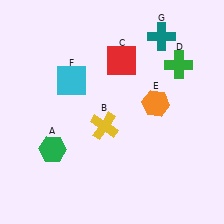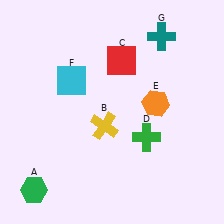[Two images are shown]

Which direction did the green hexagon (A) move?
The green hexagon (A) moved down.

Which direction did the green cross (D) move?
The green cross (D) moved down.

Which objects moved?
The objects that moved are: the green hexagon (A), the green cross (D).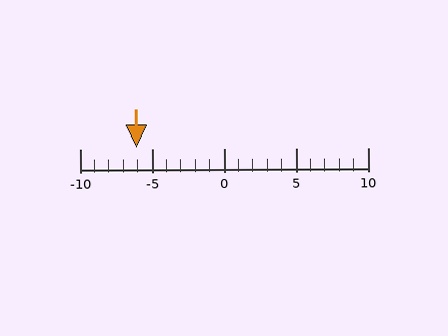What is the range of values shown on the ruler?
The ruler shows values from -10 to 10.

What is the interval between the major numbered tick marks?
The major tick marks are spaced 5 units apart.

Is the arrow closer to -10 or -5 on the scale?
The arrow is closer to -5.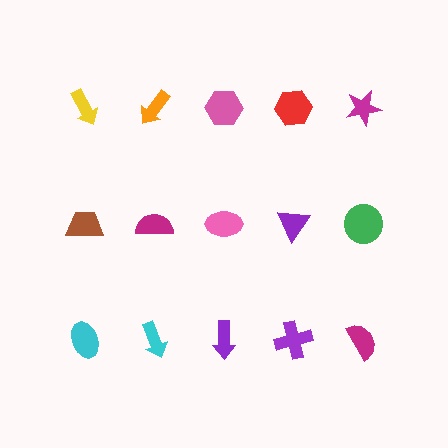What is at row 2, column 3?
A pink ellipse.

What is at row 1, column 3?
A pink hexagon.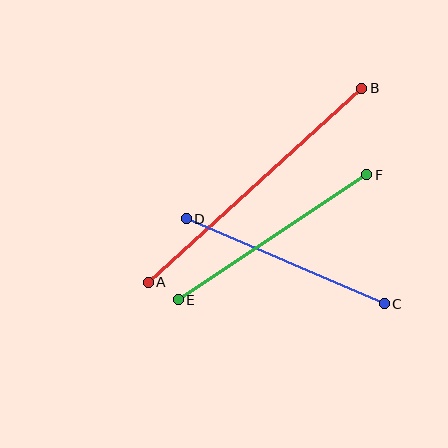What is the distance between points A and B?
The distance is approximately 288 pixels.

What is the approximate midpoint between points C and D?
The midpoint is at approximately (285, 261) pixels.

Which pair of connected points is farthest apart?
Points A and B are farthest apart.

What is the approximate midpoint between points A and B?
The midpoint is at approximately (255, 185) pixels.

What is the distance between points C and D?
The distance is approximately 215 pixels.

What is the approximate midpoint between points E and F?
The midpoint is at approximately (273, 237) pixels.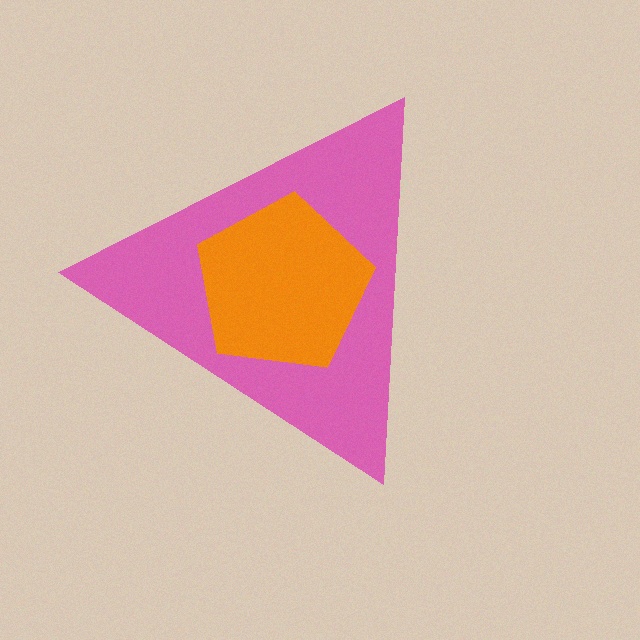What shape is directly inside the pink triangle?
The orange pentagon.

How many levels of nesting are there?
2.